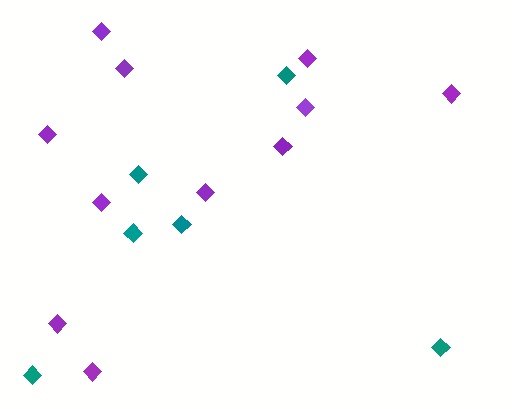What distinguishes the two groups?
There are 2 groups: one group of purple diamonds (11) and one group of teal diamonds (6).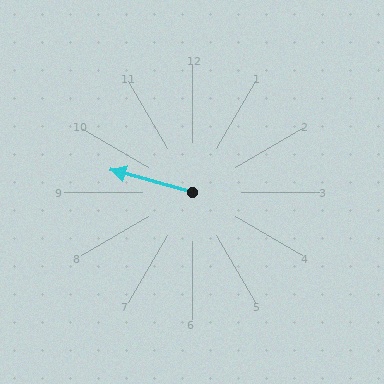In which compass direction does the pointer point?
West.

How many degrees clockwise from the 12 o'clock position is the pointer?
Approximately 285 degrees.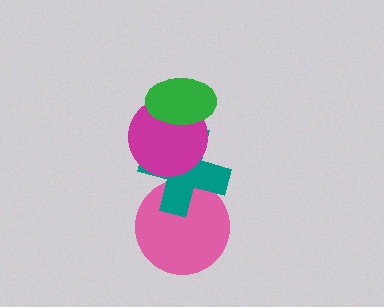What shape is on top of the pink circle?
The teal cross is on top of the pink circle.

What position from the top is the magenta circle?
The magenta circle is 2nd from the top.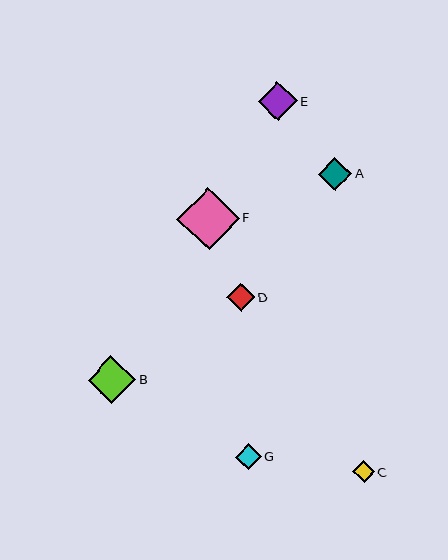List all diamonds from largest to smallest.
From largest to smallest: F, B, E, A, D, G, C.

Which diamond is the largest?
Diamond F is the largest with a size of approximately 62 pixels.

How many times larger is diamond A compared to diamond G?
Diamond A is approximately 1.3 times the size of diamond G.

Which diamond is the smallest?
Diamond C is the smallest with a size of approximately 22 pixels.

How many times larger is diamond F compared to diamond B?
Diamond F is approximately 1.3 times the size of diamond B.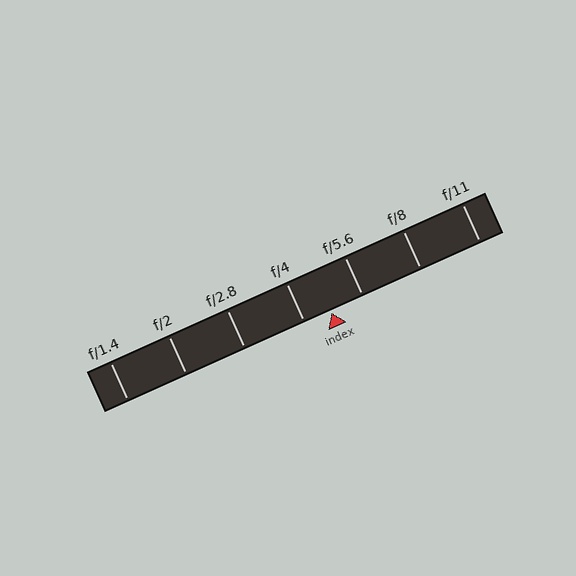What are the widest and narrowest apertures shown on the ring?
The widest aperture shown is f/1.4 and the narrowest is f/11.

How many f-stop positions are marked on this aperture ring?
There are 7 f-stop positions marked.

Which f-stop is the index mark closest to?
The index mark is closest to f/4.